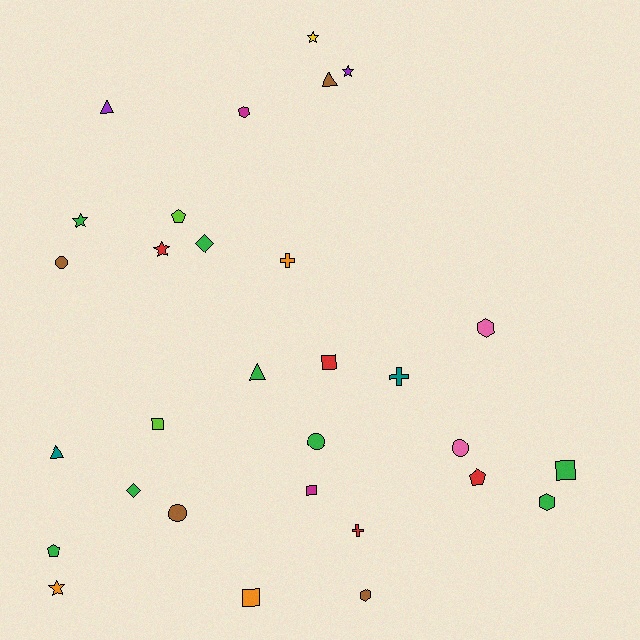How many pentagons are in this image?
There are 3 pentagons.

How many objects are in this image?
There are 30 objects.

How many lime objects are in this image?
There are 2 lime objects.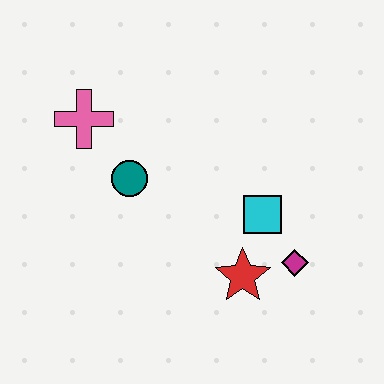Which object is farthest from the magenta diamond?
The pink cross is farthest from the magenta diamond.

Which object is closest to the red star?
The magenta diamond is closest to the red star.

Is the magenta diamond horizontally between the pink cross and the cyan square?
No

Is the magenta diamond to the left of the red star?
No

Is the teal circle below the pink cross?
Yes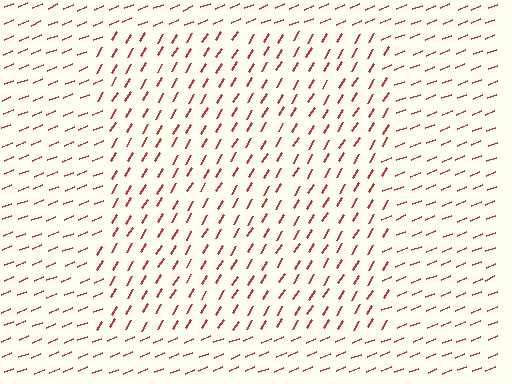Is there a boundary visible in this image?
Yes, there is a texture boundary formed by a change in line orientation.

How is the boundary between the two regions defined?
The boundary is defined purely by a change in line orientation (approximately 37 degrees difference). All lines are the same color and thickness.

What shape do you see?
I see a rectangle.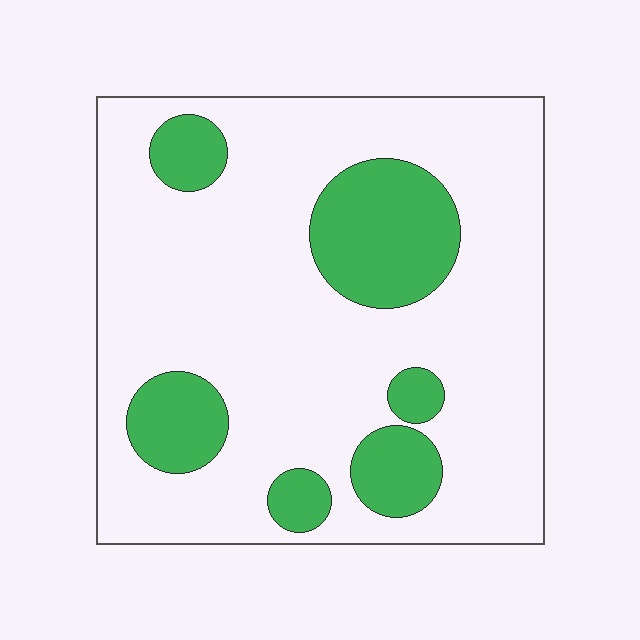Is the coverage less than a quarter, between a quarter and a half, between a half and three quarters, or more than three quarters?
Less than a quarter.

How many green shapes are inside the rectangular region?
6.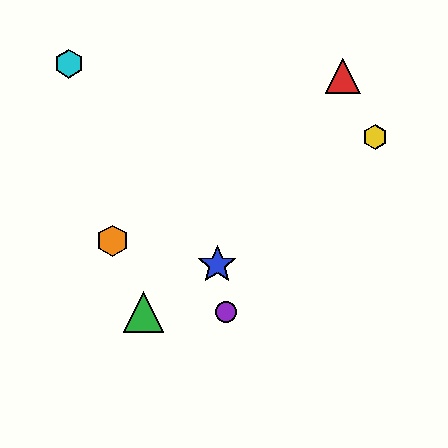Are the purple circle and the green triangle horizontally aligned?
Yes, both are at y≈312.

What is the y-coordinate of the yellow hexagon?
The yellow hexagon is at y≈137.